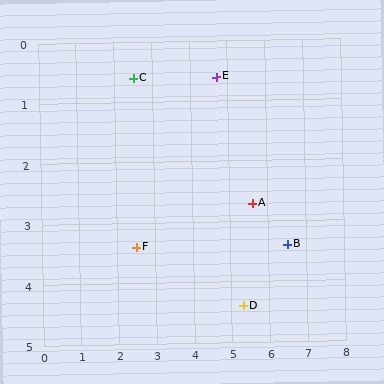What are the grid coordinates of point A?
Point A is at approximately (5.6, 2.7).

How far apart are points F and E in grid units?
Points F and E are about 3.6 grid units apart.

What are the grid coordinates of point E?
Point E is at approximately (4.7, 0.6).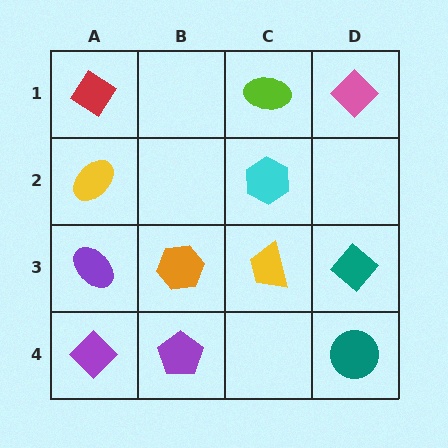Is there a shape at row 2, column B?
No, that cell is empty.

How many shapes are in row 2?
2 shapes.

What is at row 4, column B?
A purple pentagon.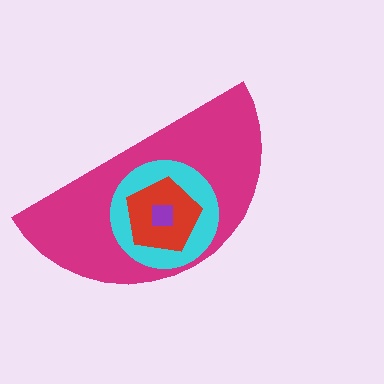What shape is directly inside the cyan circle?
The red pentagon.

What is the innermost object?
The purple square.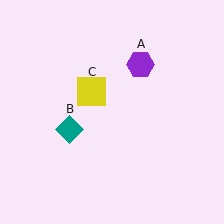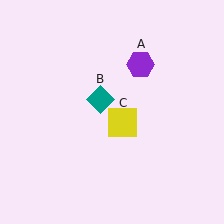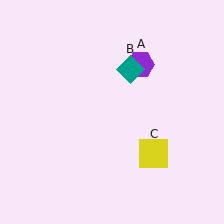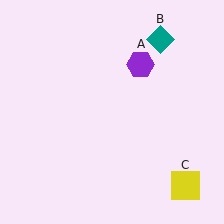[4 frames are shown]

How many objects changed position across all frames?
2 objects changed position: teal diamond (object B), yellow square (object C).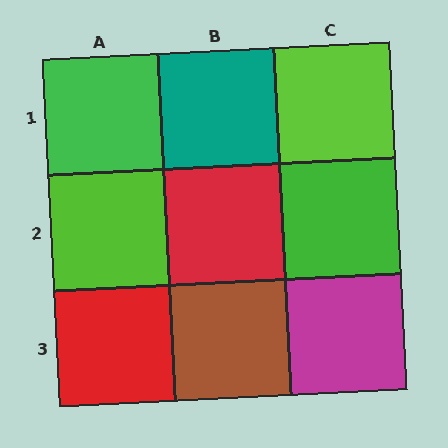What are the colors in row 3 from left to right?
Red, brown, magenta.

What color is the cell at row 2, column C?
Green.